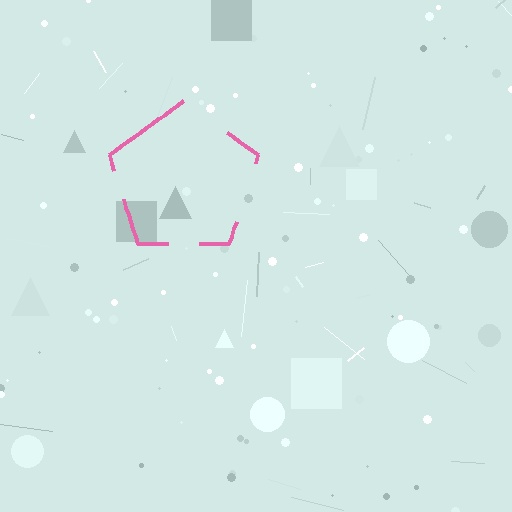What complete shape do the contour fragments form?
The contour fragments form a pentagon.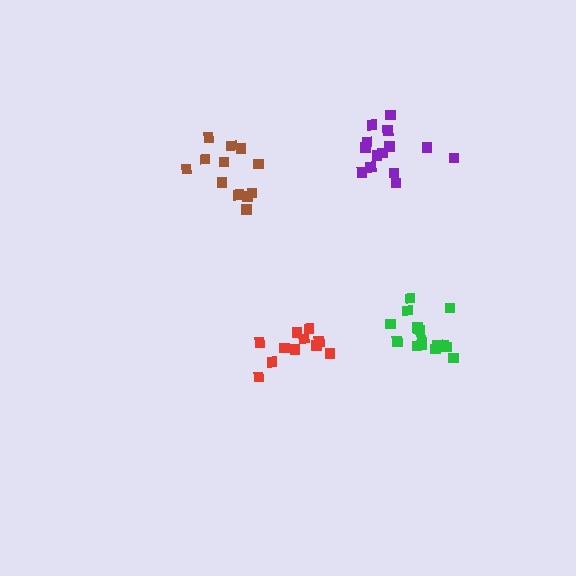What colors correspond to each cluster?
The clusters are colored: green, red, purple, brown.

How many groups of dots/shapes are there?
There are 4 groups.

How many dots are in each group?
Group 1: 16 dots, Group 2: 11 dots, Group 3: 14 dots, Group 4: 12 dots (53 total).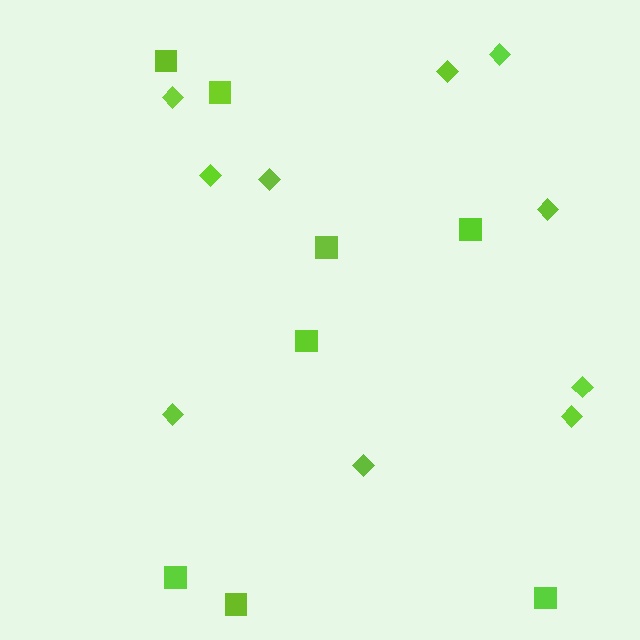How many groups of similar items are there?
There are 2 groups: one group of squares (8) and one group of diamonds (10).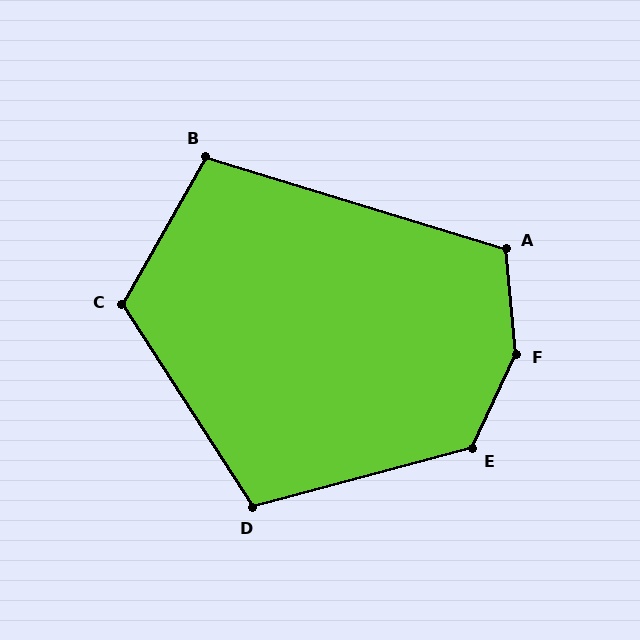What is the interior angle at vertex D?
Approximately 108 degrees (obtuse).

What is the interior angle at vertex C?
Approximately 117 degrees (obtuse).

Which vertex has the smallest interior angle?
B, at approximately 103 degrees.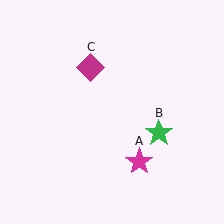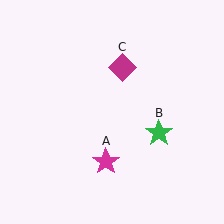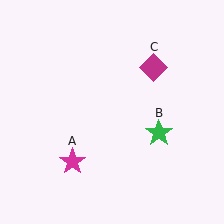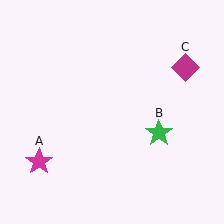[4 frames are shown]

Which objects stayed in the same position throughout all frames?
Green star (object B) remained stationary.